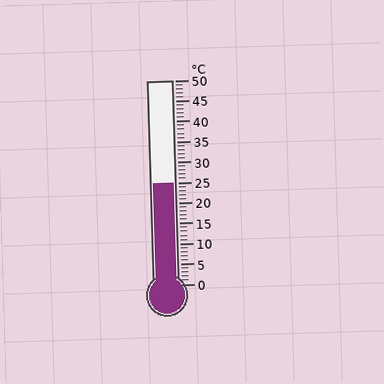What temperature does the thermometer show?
The thermometer shows approximately 25°C.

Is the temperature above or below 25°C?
The temperature is at 25°C.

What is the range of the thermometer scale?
The thermometer scale ranges from 0°C to 50°C.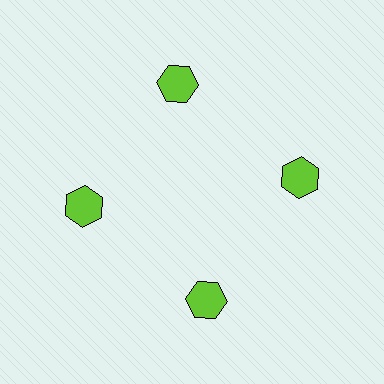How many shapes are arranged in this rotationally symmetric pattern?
There are 4 shapes, arranged in 4 groups of 1.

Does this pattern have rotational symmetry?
Yes, this pattern has 4-fold rotational symmetry. It looks the same after rotating 90 degrees around the center.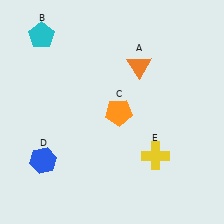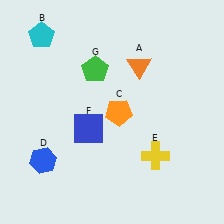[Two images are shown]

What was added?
A blue square (F), a green pentagon (G) were added in Image 2.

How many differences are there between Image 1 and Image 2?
There are 2 differences between the two images.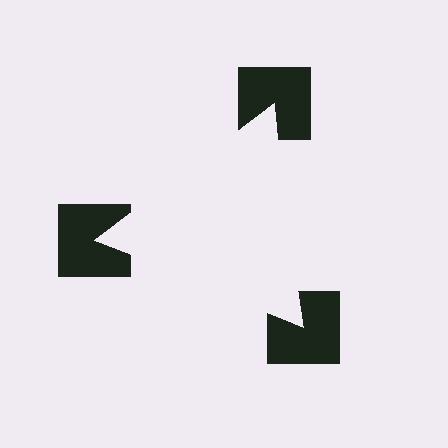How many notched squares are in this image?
There are 3 — one at each vertex of the illusory triangle.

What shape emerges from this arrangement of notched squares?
An illusory triangle — its edges are inferred from the aligned wedge cuts in the notched squares, not physically drawn.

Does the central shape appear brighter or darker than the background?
It typically appears slightly brighter than the background, even though no actual brightness change is drawn.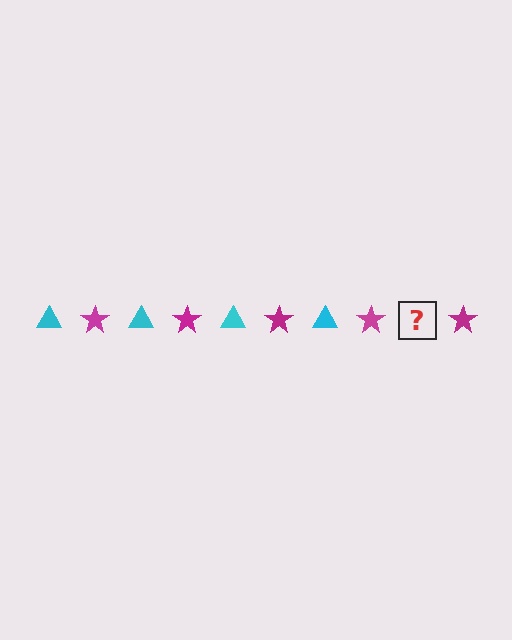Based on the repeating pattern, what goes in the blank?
The blank should be a cyan triangle.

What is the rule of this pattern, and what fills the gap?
The rule is that the pattern alternates between cyan triangle and magenta star. The gap should be filled with a cyan triangle.